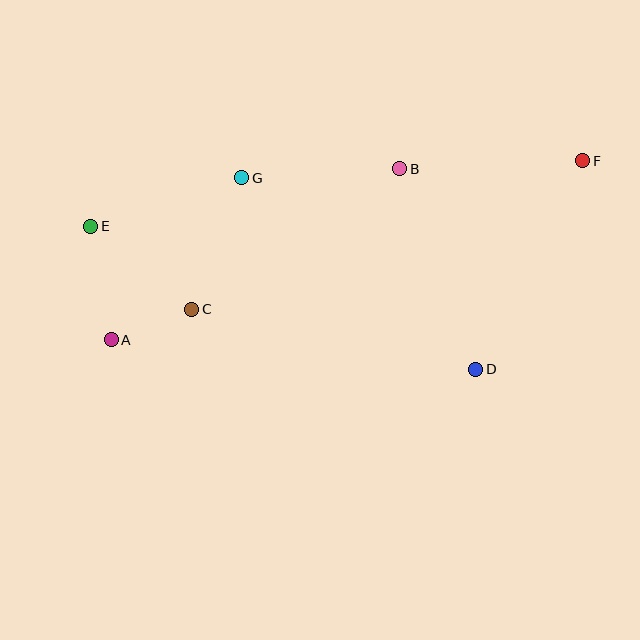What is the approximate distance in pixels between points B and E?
The distance between B and E is approximately 314 pixels.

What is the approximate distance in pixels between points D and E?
The distance between D and E is approximately 411 pixels.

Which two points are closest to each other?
Points A and C are closest to each other.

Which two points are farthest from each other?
Points A and F are farthest from each other.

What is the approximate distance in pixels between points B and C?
The distance between B and C is approximately 251 pixels.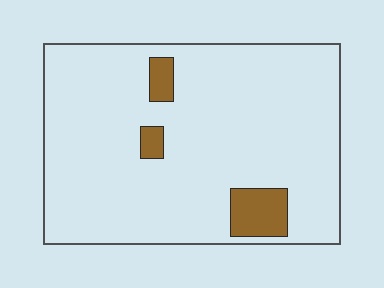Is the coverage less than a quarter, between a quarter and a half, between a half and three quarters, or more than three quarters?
Less than a quarter.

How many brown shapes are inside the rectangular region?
3.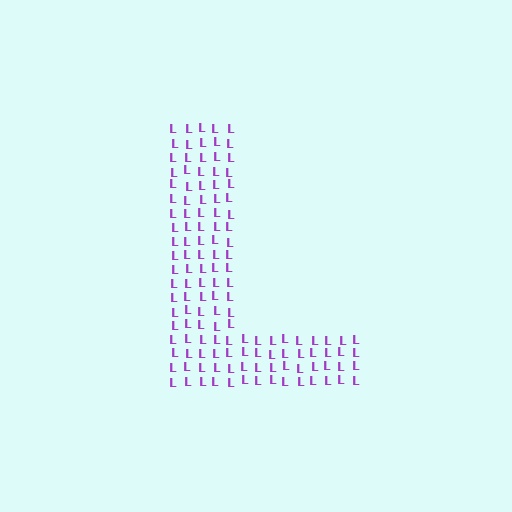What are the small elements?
The small elements are letter L's.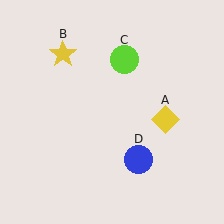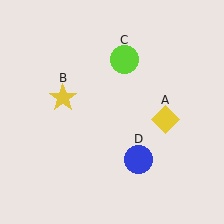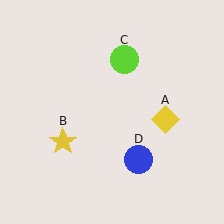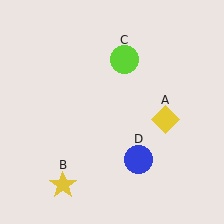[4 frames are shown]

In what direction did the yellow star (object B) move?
The yellow star (object B) moved down.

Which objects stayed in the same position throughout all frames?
Yellow diamond (object A) and lime circle (object C) and blue circle (object D) remained stationary.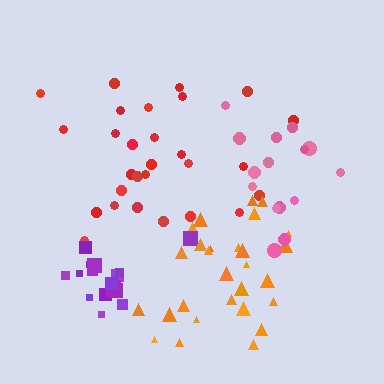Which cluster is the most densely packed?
Purple.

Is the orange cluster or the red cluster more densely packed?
Orange.